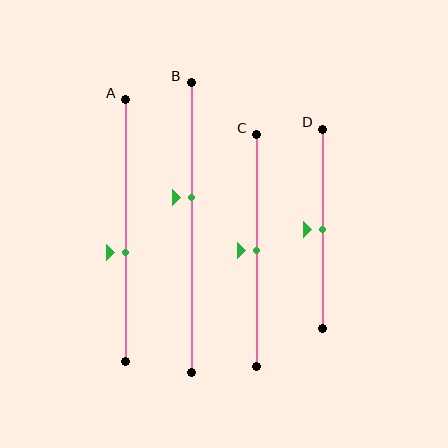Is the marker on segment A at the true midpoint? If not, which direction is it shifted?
No, the marker on segment A is shifted downward by about 8% of the segment length.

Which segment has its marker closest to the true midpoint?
Segment C has its marker closest to the true midpoint.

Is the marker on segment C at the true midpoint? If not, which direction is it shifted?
Yes, the marker on segment C is at the true midpoint.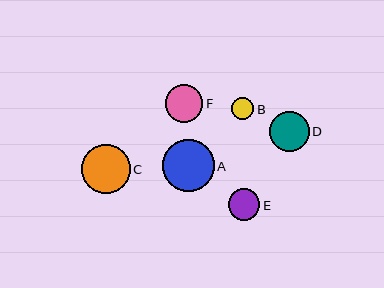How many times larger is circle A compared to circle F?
Circle A is approximately 1.4 times the size of circle F.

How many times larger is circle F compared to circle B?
Circle F is approximately 1.7 times the size of circle B.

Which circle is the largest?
Circle A is the largest with a size of approximately 52 pixels.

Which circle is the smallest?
Circle B is the smallest with a size of approximately 22 pixels.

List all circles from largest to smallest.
From largest to smallest: A, C, D, F, E, B.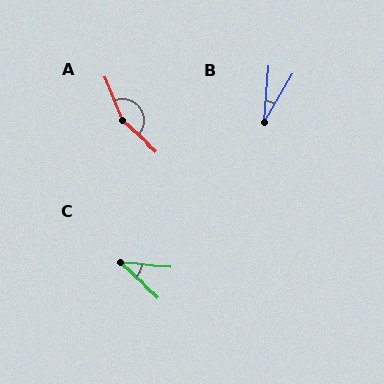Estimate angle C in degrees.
Approximately 40 degrees.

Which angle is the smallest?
B, at approximately 27 degrees.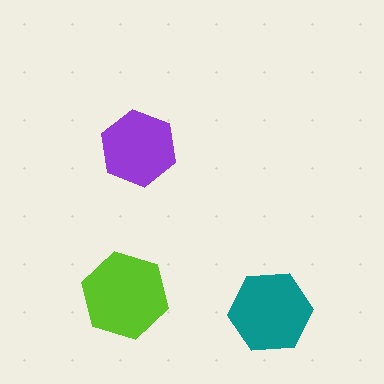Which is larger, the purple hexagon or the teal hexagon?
The teal one.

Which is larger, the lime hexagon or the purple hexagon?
The lime one.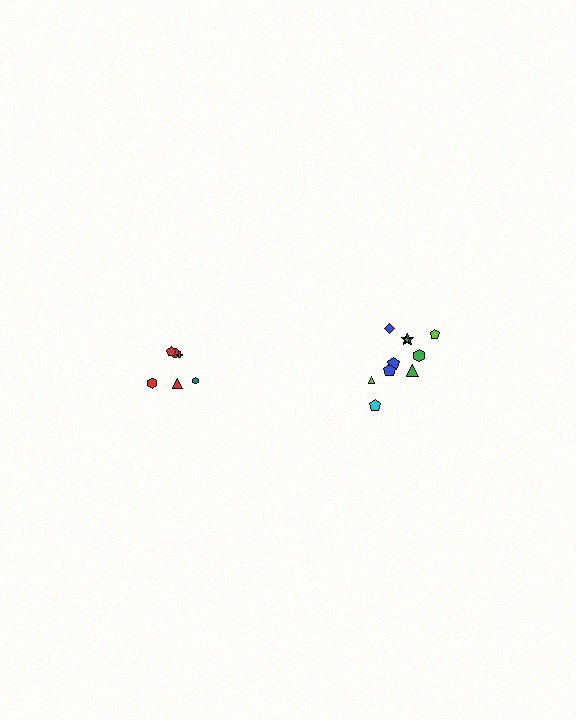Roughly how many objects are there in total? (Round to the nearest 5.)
Roughly 15 objects in total.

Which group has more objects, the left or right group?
The right group.